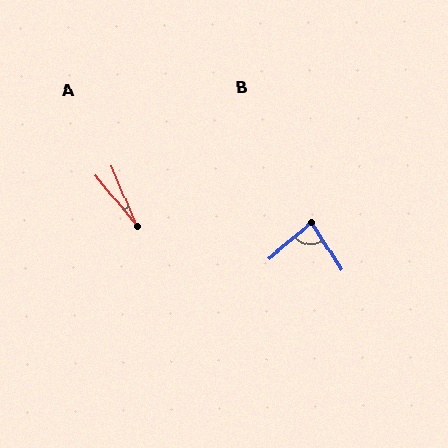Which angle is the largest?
B, at approximately 82 degrees.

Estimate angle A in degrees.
Approximately 17 degrees.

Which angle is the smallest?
A, at approximately 17 degrees.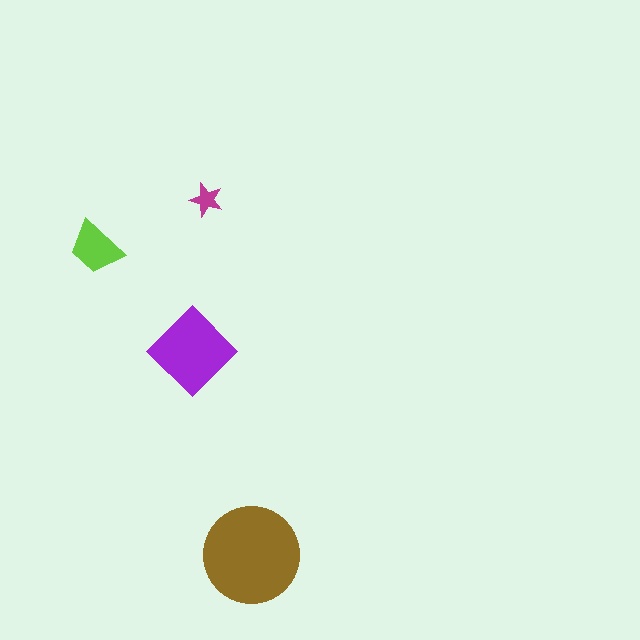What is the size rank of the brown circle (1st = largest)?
1st.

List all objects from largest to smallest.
The brown circle, the purple diamond, the lime trapezoid, the magenta star.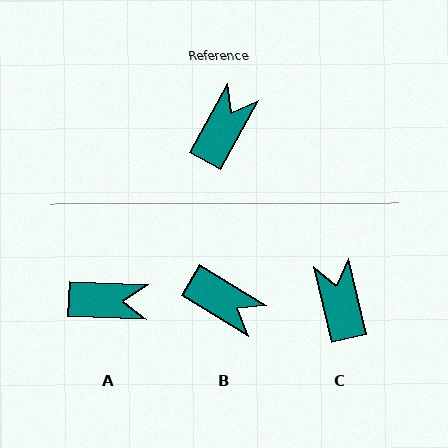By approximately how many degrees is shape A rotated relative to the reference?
Approximately 64 degrees clockwise.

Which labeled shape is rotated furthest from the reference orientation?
B, about 93 degrees away.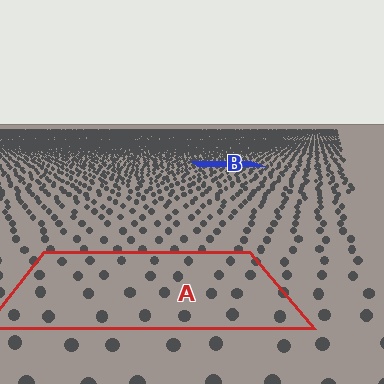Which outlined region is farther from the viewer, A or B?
Region B is farther from the viewer — the texture elements inside it appear smaller and more densely packed.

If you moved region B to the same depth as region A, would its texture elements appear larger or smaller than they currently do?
They would appear larger. At a closer depth, the same texture elements are projected at a bigger on-screen size.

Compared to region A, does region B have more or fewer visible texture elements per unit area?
Region B has more texture elements per unit area — they are packed more densely because it is farther away.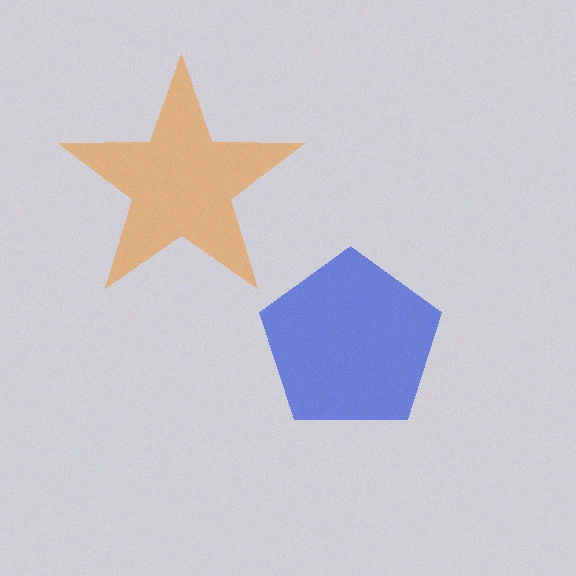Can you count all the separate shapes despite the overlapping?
Yes, there are 2 separate shapes.